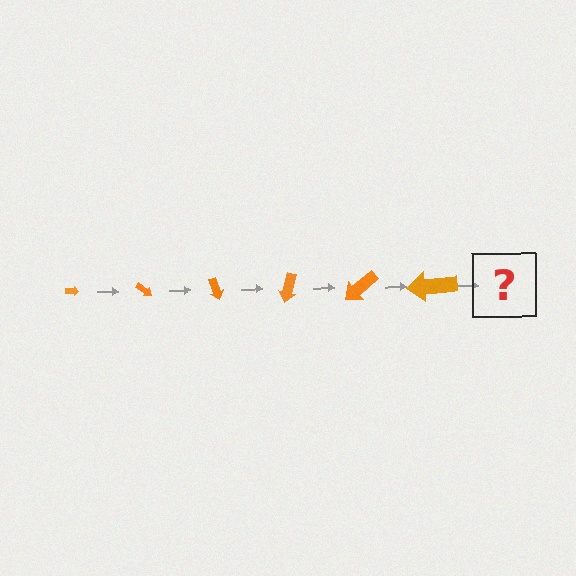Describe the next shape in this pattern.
It should be an arrow, larger than the previous one and rotated 210 degrees from the start.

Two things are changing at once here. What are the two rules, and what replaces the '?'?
The two rules are that the arrow grows larger each step and it rotates 35 degrees each step. The '?' should be an arrow, larger than the previous one and rotated 210 degrees from the start.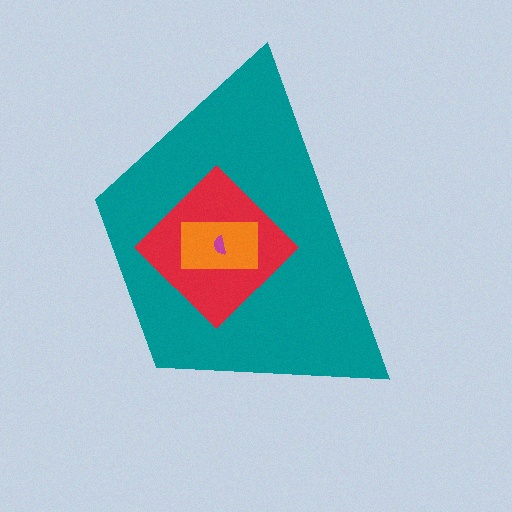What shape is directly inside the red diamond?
The orange rectangle.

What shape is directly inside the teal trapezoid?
The red diamond.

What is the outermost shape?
The teal trapezoid.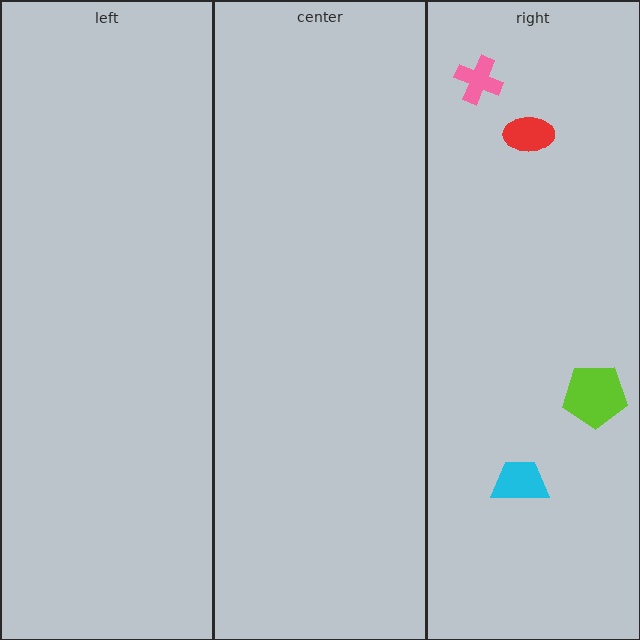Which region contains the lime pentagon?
The right region.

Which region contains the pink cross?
The right region.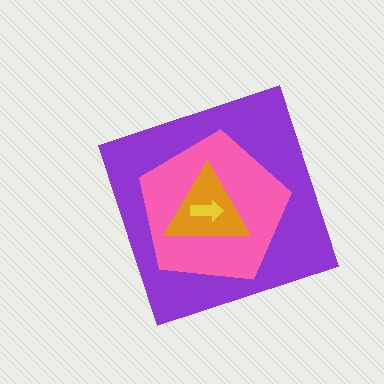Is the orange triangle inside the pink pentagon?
Yes.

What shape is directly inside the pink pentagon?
The orange triangle.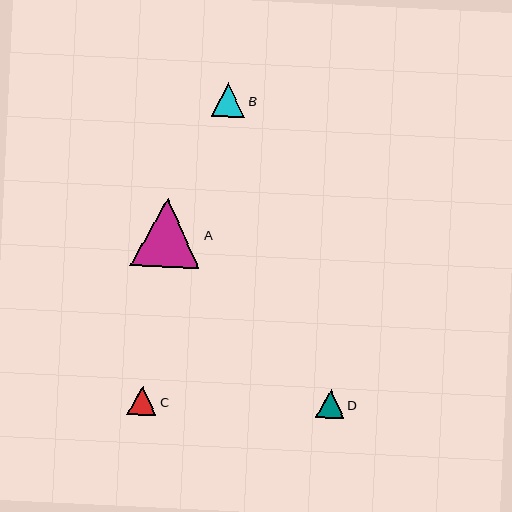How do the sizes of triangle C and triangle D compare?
Triangle C and triangle D are approximately the same size.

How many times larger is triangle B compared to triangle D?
Triangle B is approximately 1.2 times the size of triangle D.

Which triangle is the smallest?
Triangle D is the smallest with a size of approximately 28 pixels.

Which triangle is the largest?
Triangle A is the largest with a size of approximately 70 pixels.